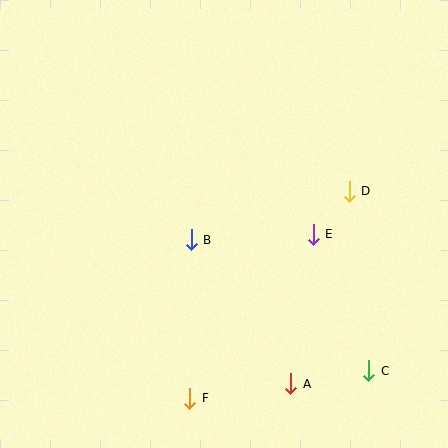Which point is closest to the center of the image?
Point B at (191, 240) is closest to the center.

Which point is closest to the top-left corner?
Point B is closest to the top-left corner.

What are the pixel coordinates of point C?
Point C is at (369, 371).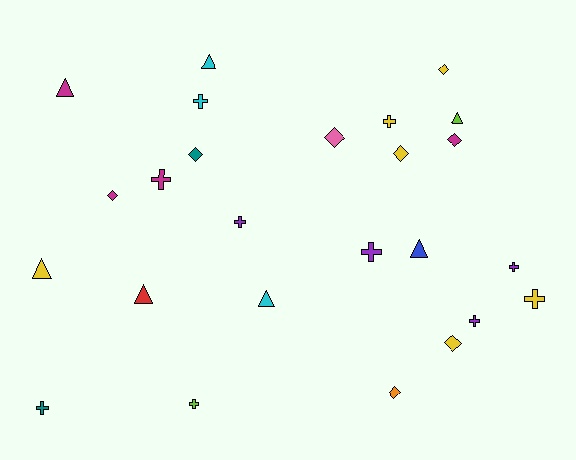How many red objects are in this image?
There is 1 red object.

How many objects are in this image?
There are 25 objects.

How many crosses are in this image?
There are 10 crosses.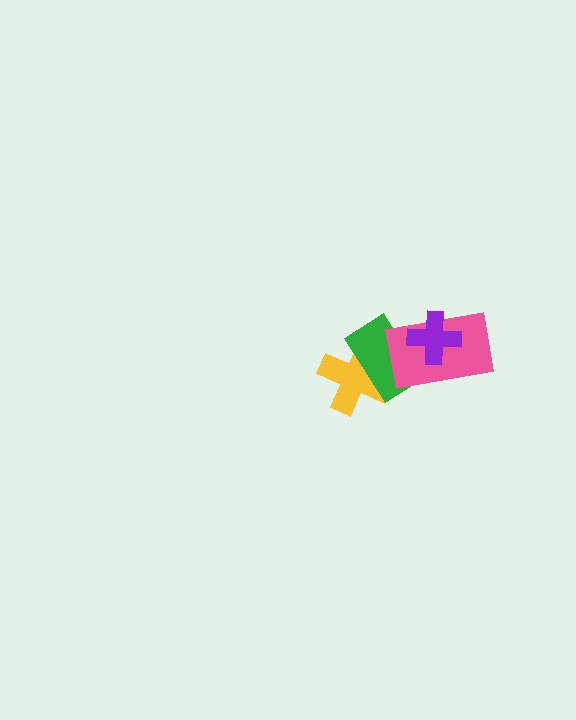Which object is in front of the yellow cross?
The green rectangle is in front of the yellow cross.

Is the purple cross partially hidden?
No, no other shape covers it.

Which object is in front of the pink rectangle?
The purple cross is in front of the pink rectangle.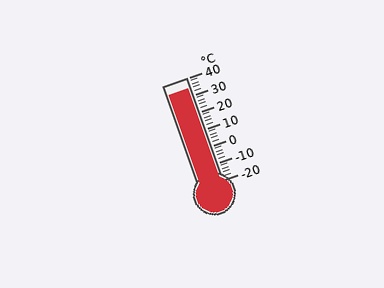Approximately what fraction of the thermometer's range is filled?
The thermometer is filled to approximately 90% of its range.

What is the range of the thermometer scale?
The thermometer scale ranges from -20°C to 40°C.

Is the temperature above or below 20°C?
The temperature is above 20°C.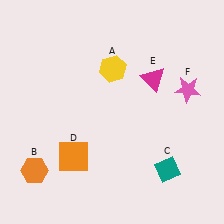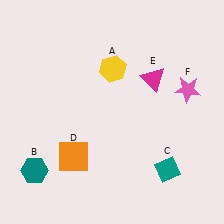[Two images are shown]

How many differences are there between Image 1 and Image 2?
There is 1 difference between the two images.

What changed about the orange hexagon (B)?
In Image 1, B is orange. In Image 2, it changed to teal.